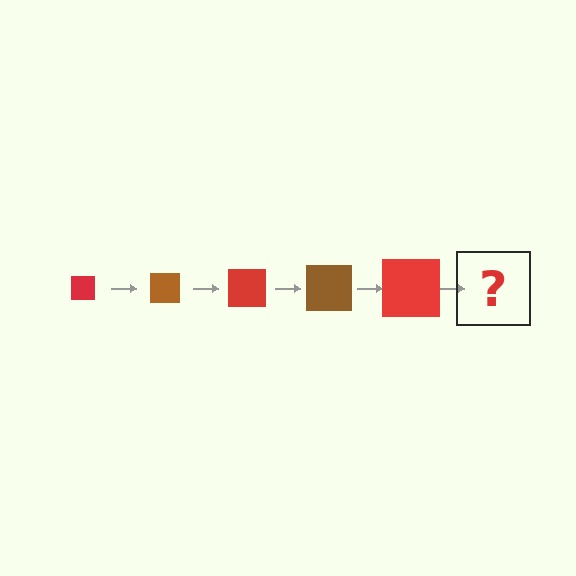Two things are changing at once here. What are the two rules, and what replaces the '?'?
The two rules are that the square grows larger each step and the color cycles through red and brown. The '?' should be a brown square, larger than the previous one.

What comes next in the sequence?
The next element should be a brown square, larger than the previous one.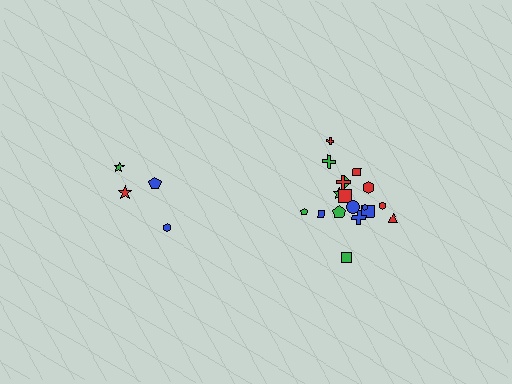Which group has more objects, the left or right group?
The right group.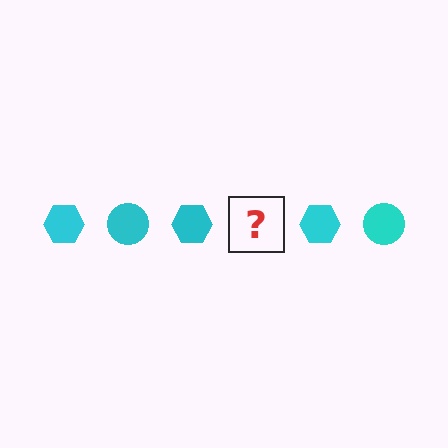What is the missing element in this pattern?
The missing element is a cyan circle.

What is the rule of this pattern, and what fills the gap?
The rule is that the pattern cycles through hexagon, circle shapes in cyan. The gap should be filled with a cyan circle.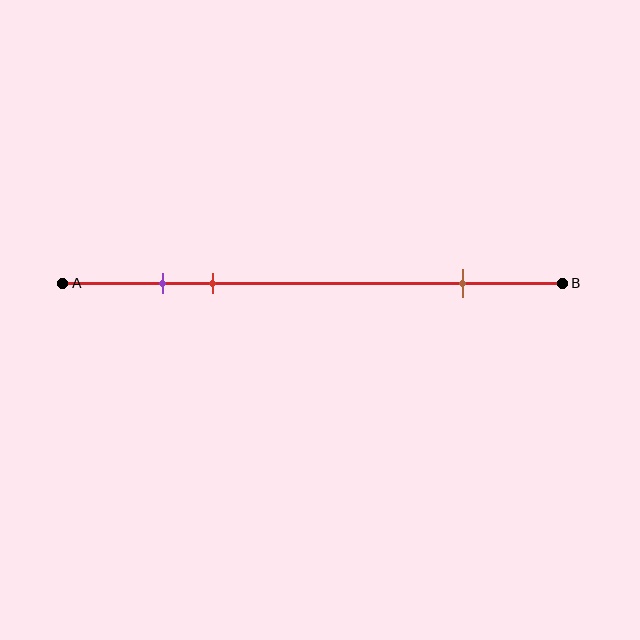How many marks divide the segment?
There are 3 marks dividing the segment.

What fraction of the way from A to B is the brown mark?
The brown mark is approximately 80% (0.8) of the way from A to B.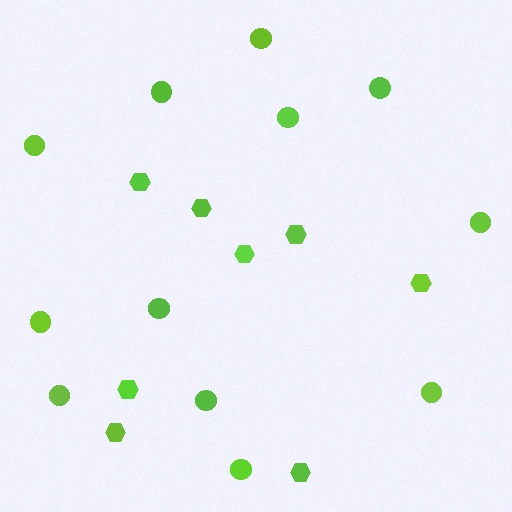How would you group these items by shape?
There are 2 groups: one group of hexagons (8) and one group of circles (12).